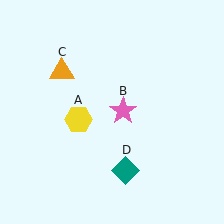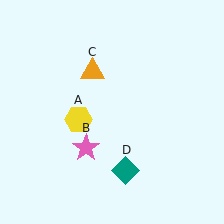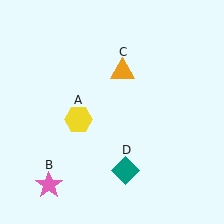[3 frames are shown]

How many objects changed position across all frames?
2 objects changed position: pink star (object B), orange triangle (object C).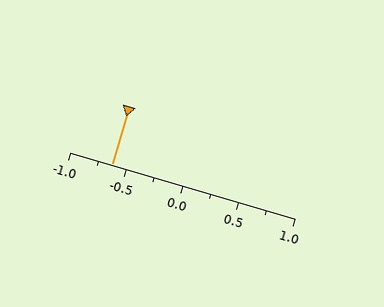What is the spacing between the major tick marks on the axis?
The major ticks are spaced 0.5 apart.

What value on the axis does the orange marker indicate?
The marker indicates approximately -0.62.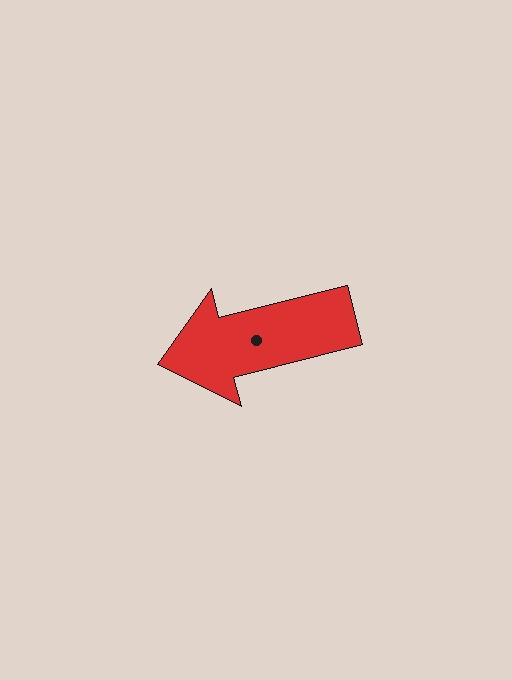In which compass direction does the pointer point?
West.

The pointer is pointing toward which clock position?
Roughly 9 o'clock.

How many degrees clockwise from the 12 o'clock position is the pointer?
Approximately 256 degrees.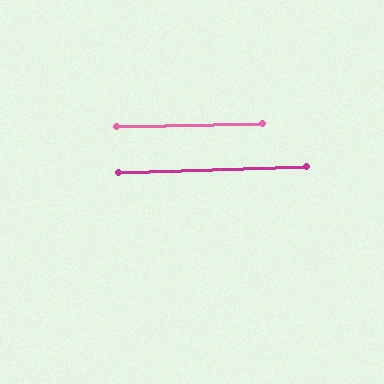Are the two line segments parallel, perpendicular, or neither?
Parallel — their directions differ by only 0.9°.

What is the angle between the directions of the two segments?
Approximately 1 degree.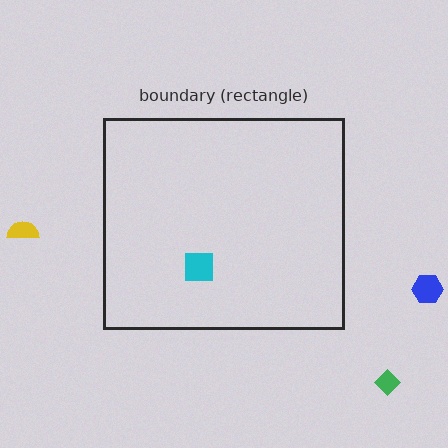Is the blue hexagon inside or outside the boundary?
Outside.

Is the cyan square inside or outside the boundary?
Inside.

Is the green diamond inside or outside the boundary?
Outside.